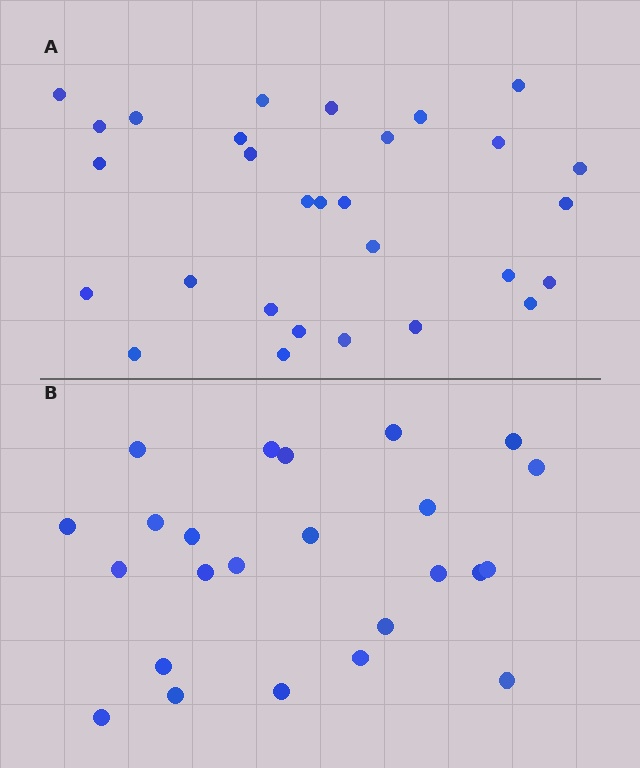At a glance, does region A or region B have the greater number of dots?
Region A (the top region) has more dots.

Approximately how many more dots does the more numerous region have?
Region A has about 5 more dots than region B.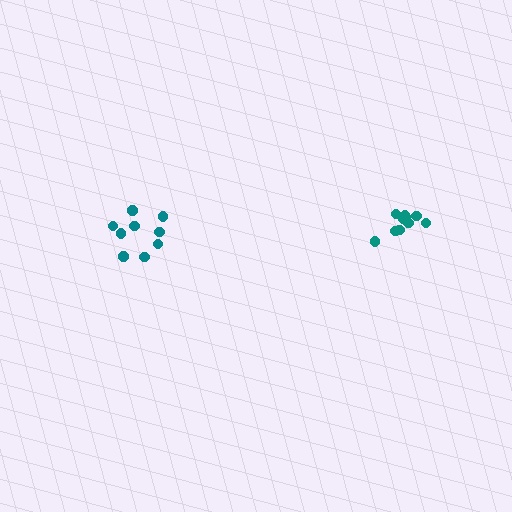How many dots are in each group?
Group 1: 10 dots, Group 2: 9 dots (19 total).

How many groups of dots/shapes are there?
There are 2 groups.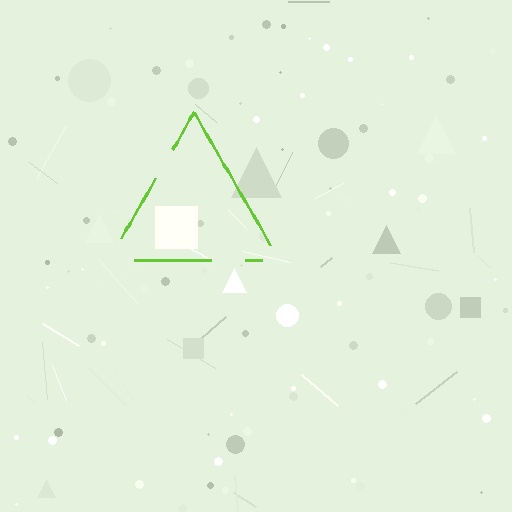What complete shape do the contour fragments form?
The contour fragments form a triangle.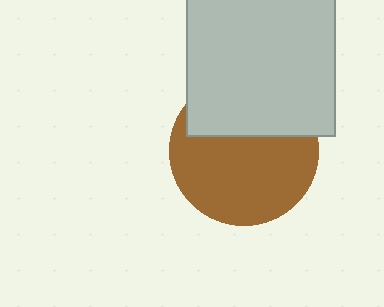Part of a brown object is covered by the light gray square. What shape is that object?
It is a circle.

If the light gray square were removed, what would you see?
You would see the complete brown circle.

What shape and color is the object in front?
The object in front is a light gray square.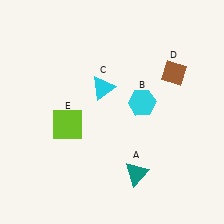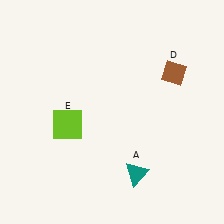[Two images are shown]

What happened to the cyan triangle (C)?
The cyan triangle (C) was removed in Image 2. It was in the top-left area of Image 1.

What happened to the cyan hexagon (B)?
The cyan hexagon (B) was removed in Image 2. It was in the top-right area of Image 1.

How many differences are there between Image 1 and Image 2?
There are 2 differences between the two images.